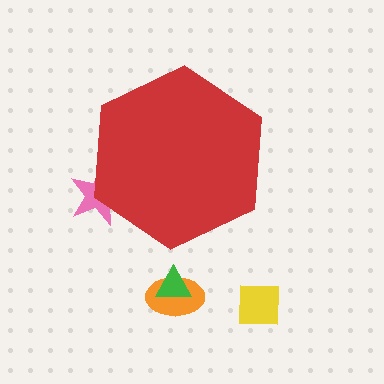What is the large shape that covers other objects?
A red hexagon.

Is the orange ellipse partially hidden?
No, the orange ellipse is fully visible.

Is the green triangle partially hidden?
No, the green triangle is fully visible.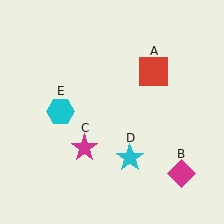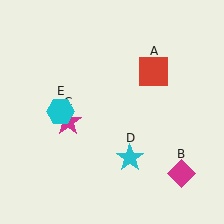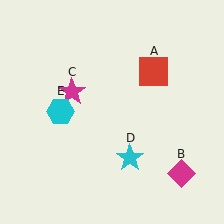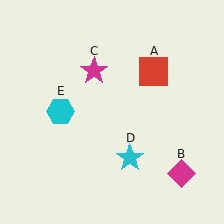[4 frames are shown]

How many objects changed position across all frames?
1 object changed position: magenta star (object C).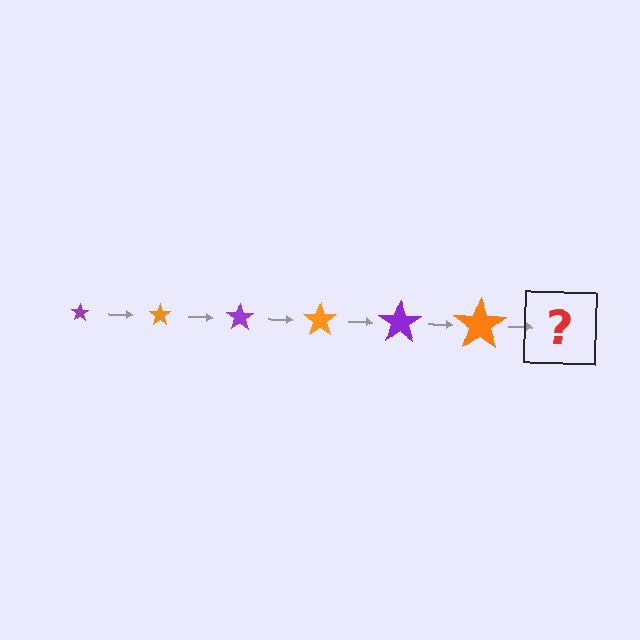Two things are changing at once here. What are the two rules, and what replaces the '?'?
The two rules are that the star grows larger each step and the color cycles through purple and orange. The '?' should be a purple star, larger than the previous one.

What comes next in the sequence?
The next element should be a purple star, larger than the previous one.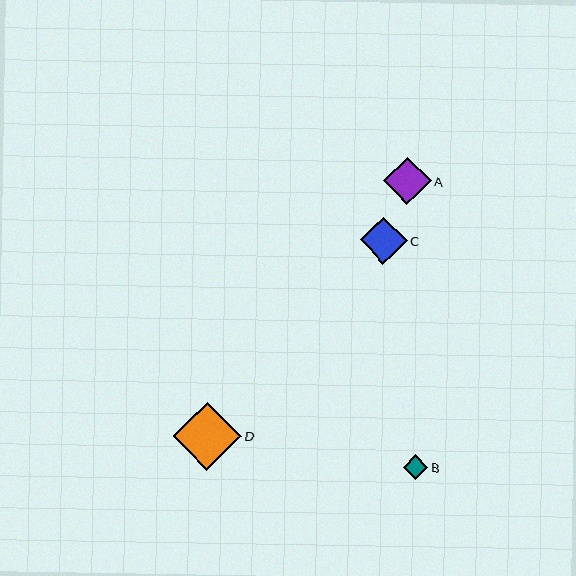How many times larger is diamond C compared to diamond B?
Diamond C is approximately 1.9 times the size of diamond B.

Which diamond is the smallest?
Diamond B is the smallest with a size of approximately 25 pixels.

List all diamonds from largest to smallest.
From largest to smallest: D, A, C, B.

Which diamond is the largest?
Diamond D is the largest with a size of approximately 68 pixels.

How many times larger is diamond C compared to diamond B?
Diamond C is approximately 1.9 times the size of diamond B.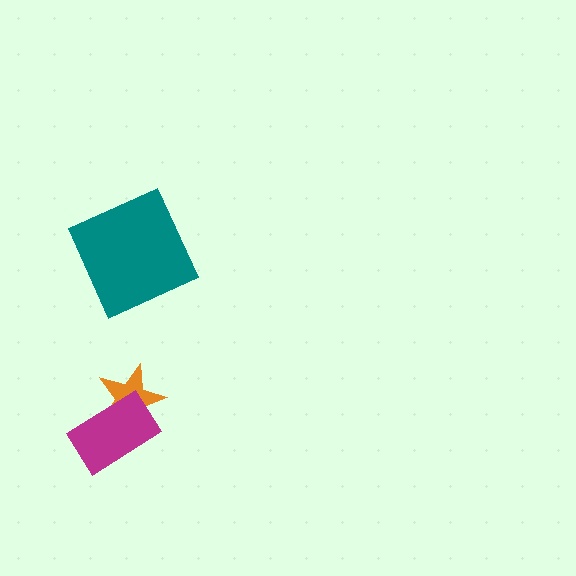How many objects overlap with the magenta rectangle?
1 object overlaps with the magenta rectangle.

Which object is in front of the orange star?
The magenta rectangle is in front of the orange star.